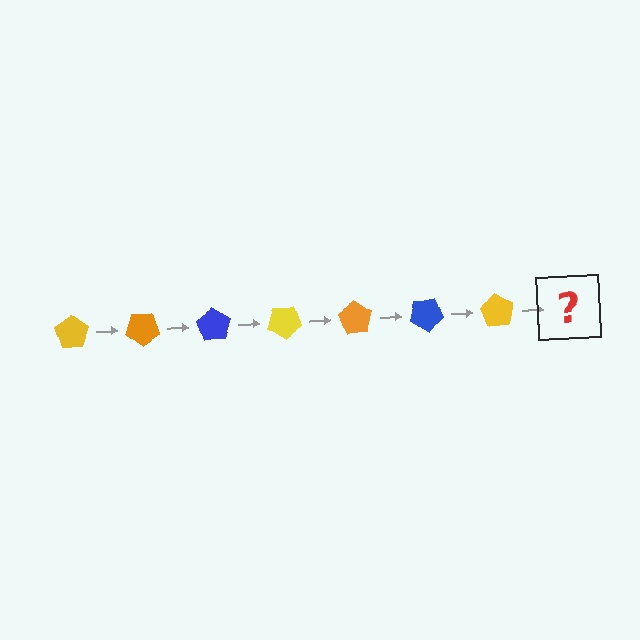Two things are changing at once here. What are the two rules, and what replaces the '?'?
The two rules are that it rotates 35 degrees each step and the color cycles through yellow, orange, and blue. The '?' should be an orange pentagon, rotated 245 degrees from the start.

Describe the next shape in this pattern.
It should be an orange pentagon, rotated 245 degrees from the start.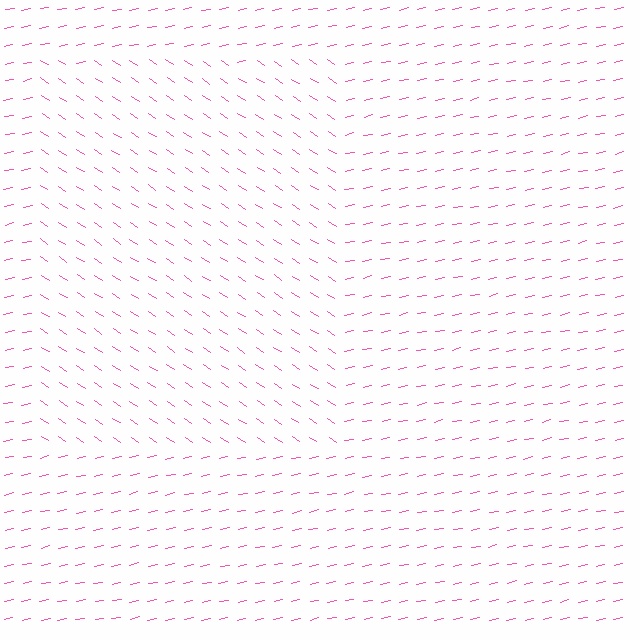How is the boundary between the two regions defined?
The boundary is defined purely by a change in line orientation (approximately 45 degrees difference). All lines are the same color and thickness.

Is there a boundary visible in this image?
Yes, there is a texture boundary formed by a change in line orientation.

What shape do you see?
I see a rectangle.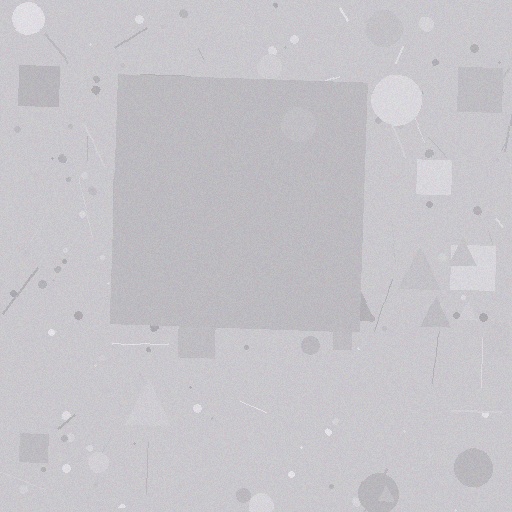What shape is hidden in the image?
A square is hidden in the image.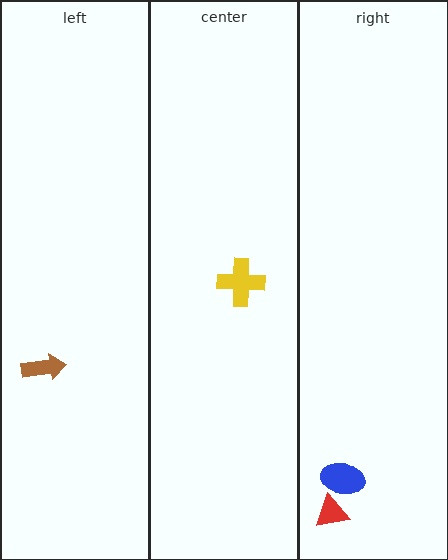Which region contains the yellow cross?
The center region.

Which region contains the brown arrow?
The left region.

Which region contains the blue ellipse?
The right region.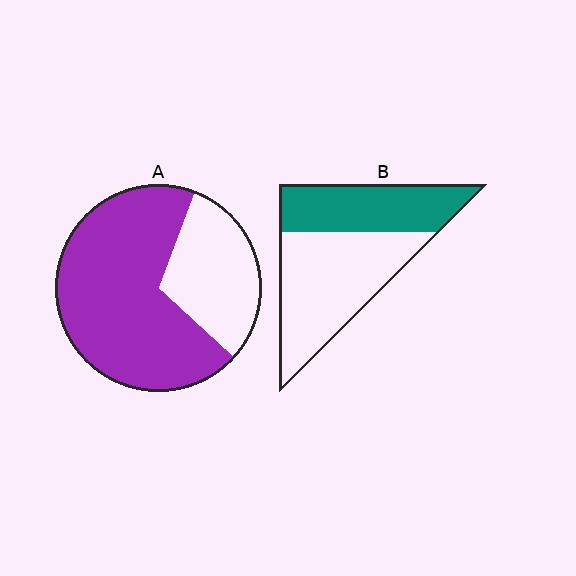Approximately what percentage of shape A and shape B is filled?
A is approximately 70% and B is approximately 40%.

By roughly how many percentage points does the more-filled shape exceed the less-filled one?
By roughly 30 percentage points (A over B).